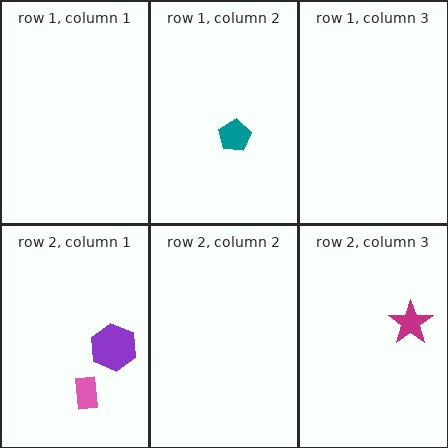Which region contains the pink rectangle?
The row 2, column 1 region.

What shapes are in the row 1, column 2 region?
The teal pentagon.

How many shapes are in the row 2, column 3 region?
1.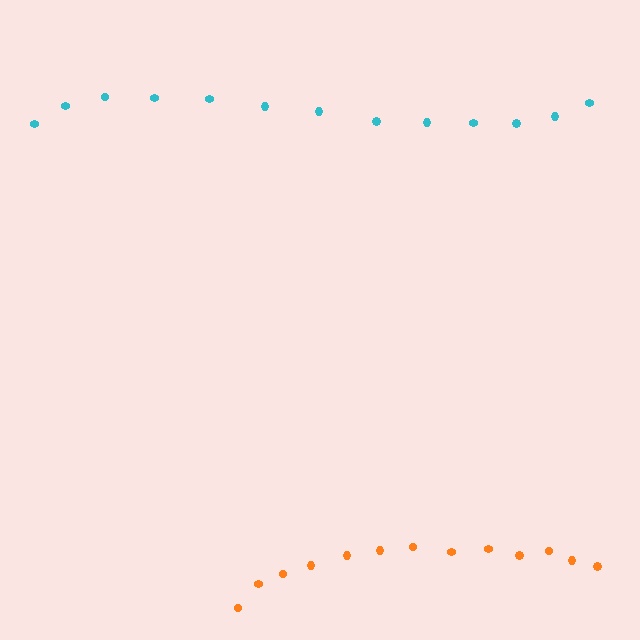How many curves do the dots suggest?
There are 2 distinct paths.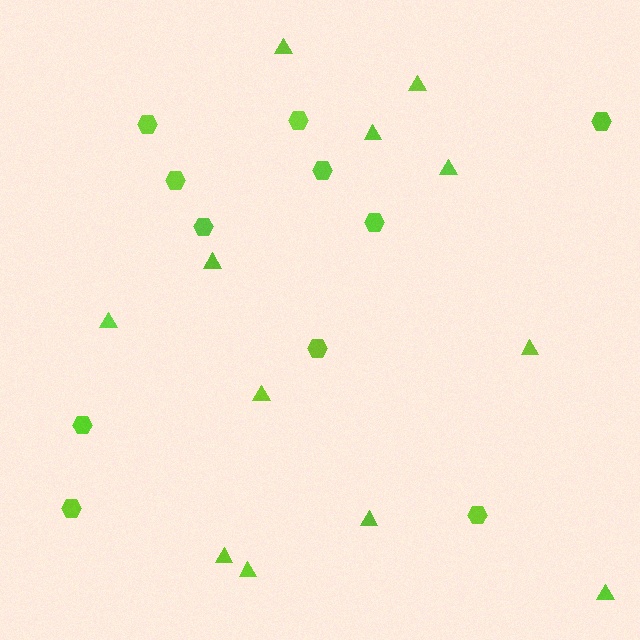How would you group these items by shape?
There are 2 groups: one group of hexagons (11) and one group of triangles (12).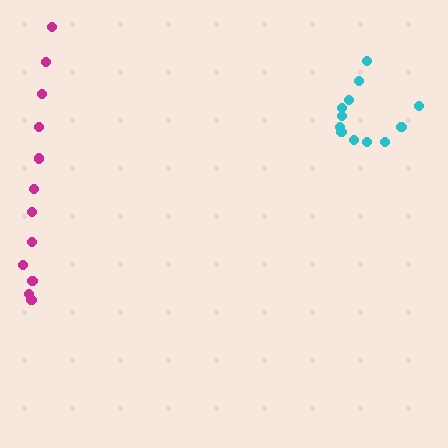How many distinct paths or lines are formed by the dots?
There are 2 distinct paths.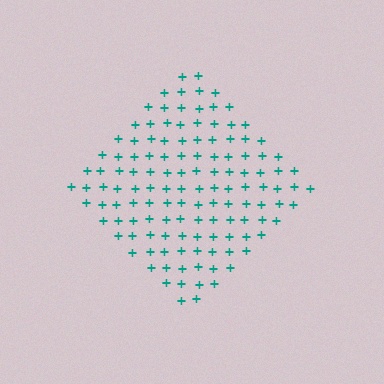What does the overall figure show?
The overall figure shows a diamond.